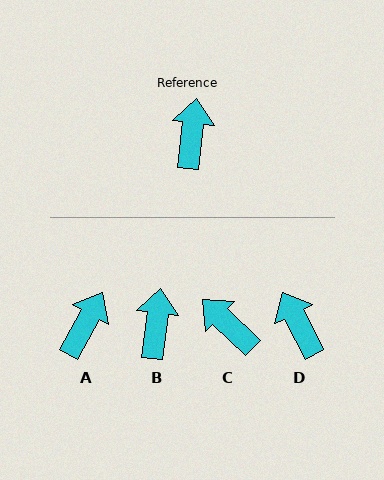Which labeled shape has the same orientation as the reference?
B.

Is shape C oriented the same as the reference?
No, it is off by about 54 degrees.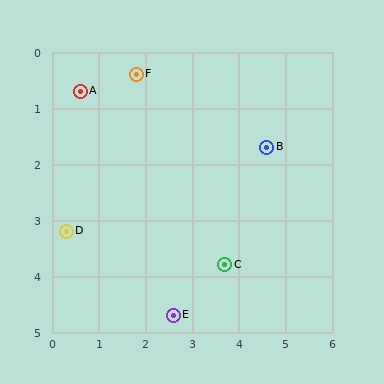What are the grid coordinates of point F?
Point F is at approximately (1.8, 0.4).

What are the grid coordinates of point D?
Point D is at approximately (0.3, 3.2).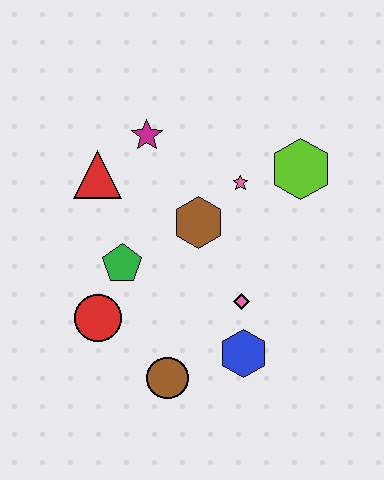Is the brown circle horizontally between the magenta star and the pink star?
Yes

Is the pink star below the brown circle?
No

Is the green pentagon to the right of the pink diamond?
No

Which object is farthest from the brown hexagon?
The brown circle is farthest from the brown hexagon.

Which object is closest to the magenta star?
The red triangle is closest to the magenta star.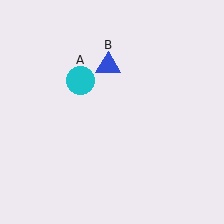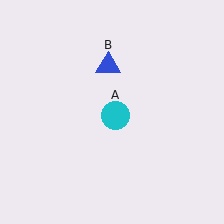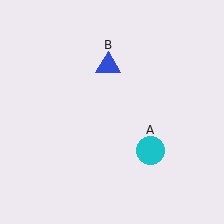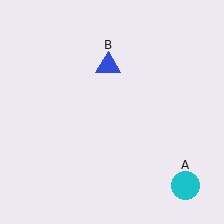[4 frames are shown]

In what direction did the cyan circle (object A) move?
The cyan circle (object A) moved down and to the right.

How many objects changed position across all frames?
1 object changed position: cyan circle (object A).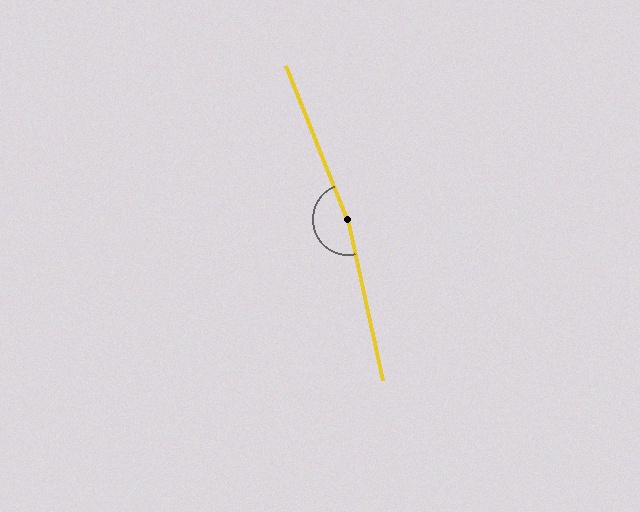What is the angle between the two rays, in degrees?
Approximately 170 degrees.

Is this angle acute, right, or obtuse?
It is obtuse.